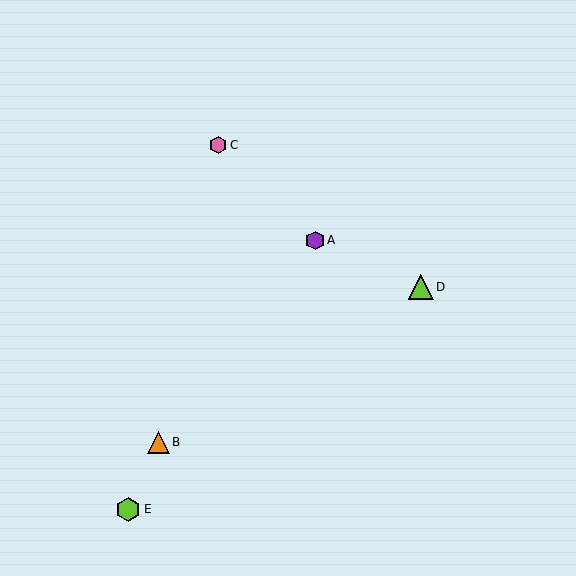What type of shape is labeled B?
Shape B is an orange triangle.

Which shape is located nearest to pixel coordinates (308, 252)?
The purple hexagon (labeled A) at (315, 240) is nearest to that location.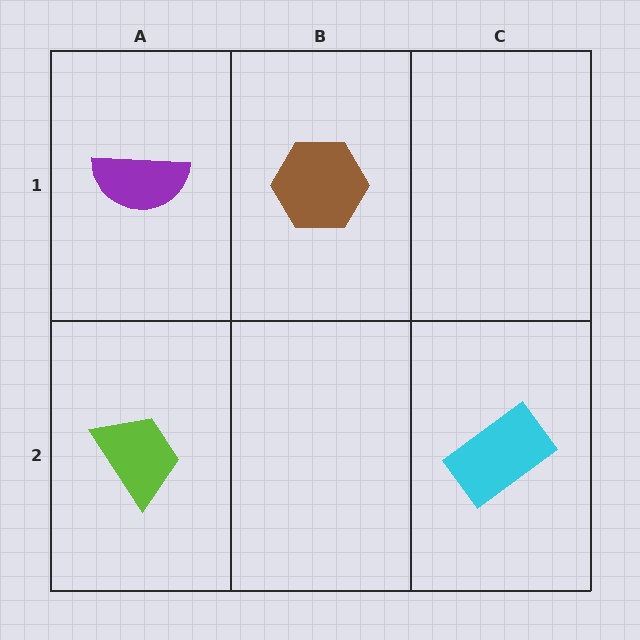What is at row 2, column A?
A lime trapezoid.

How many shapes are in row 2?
2 shapes.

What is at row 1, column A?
A purple semicircle.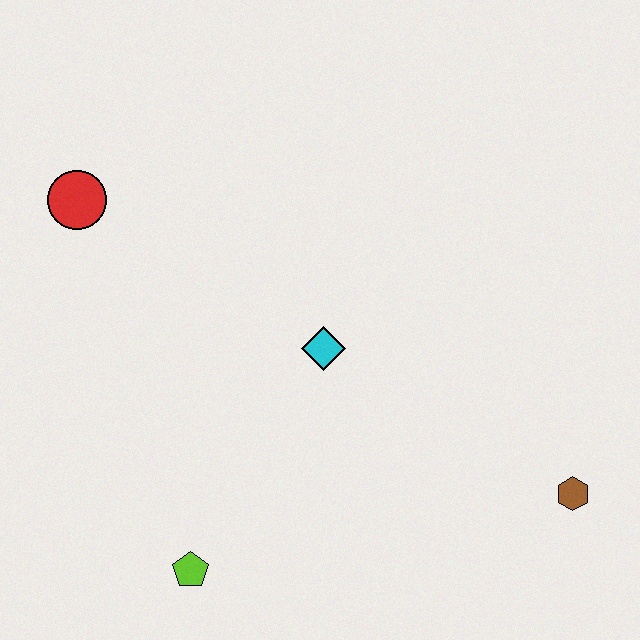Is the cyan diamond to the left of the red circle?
No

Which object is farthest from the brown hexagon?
The red circle is farthest from the brown hexagon.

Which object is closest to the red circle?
The cyan diamond is closest to the red circle.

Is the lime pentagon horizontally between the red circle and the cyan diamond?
Yes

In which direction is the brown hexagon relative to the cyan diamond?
The brown hexagon is to the right of the cyan diamond.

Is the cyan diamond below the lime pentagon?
No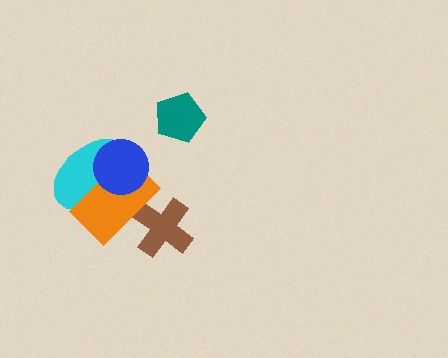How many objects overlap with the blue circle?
2 objects overlap with the blue circle.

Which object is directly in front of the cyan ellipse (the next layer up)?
The orange rectangle is directly in front of the cyan ellipse.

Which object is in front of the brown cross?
The orange rectangle is in front of the brown cross.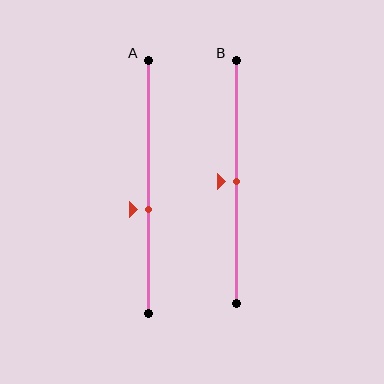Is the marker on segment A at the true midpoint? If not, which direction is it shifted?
No, the marker on segment A is shifted downward by about 9% of the segment length.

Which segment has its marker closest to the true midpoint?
Segment B has its marker closest to the true midpoint.